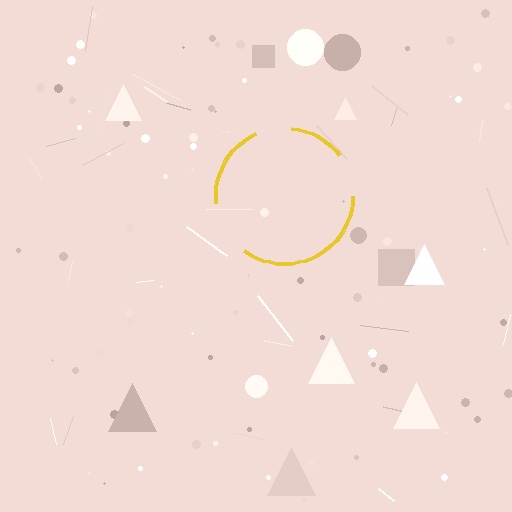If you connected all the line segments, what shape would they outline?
They would outline a circle.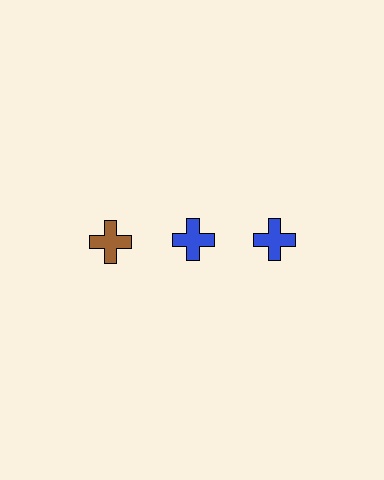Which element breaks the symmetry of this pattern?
The brown cross in the top row, leftmost column breaks the symmetry. All other shapes are blue crosses.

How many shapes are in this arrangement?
There are 3 shapes arranged in a grid pattern.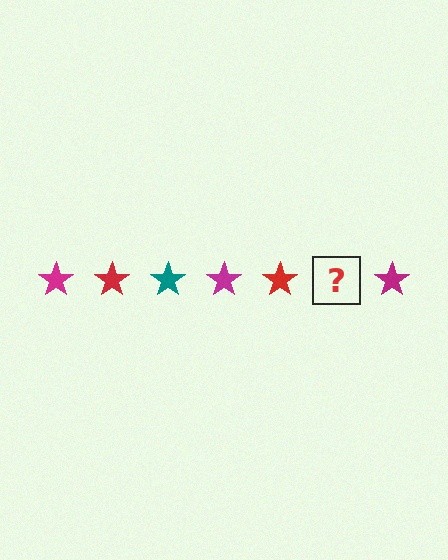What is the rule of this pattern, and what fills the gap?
The rule is that the pattern cycles through magenta, red, teal stars. The gap should be filled with a teal star.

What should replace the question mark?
The question mark should be replaced with a teal star.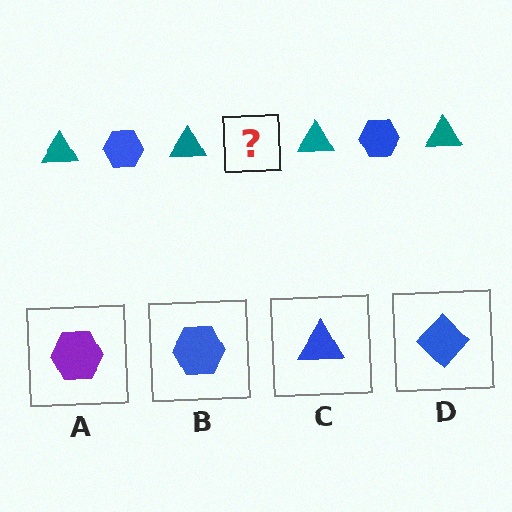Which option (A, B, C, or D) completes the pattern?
B.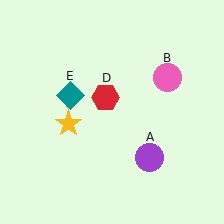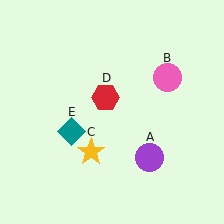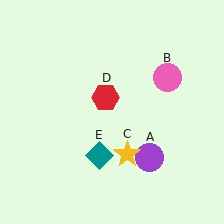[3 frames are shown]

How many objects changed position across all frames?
2 objects changed position: yellow star (object C), teal diamond (object E).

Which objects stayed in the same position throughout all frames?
Purple circle (object A) and pink circle (object B) and red hexagon (object D) remained stationary.